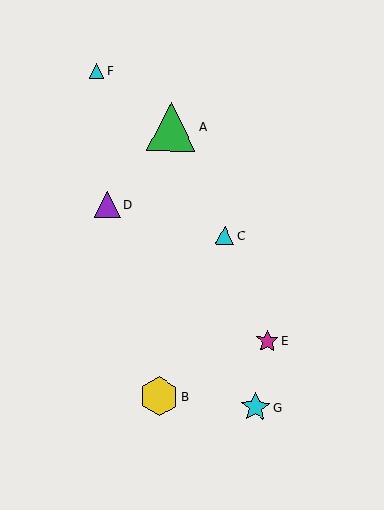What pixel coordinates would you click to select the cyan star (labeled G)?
Click at (255, 407) to select the cyan star G.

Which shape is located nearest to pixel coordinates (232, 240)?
The cyan triangle (labeled C) at (225, 235) is nearest to that location.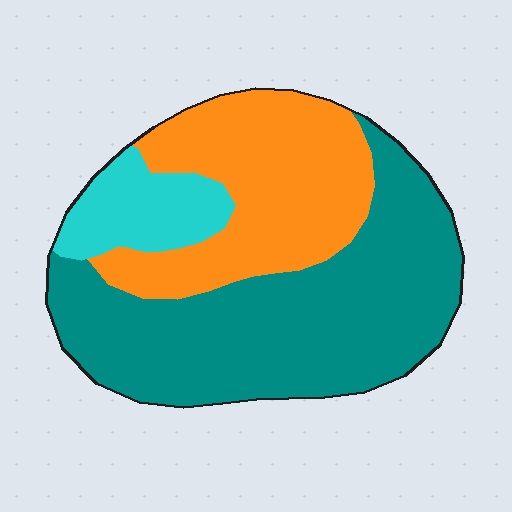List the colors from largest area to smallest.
From largest to smallest: teal, orange, cyan.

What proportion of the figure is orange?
Orange covers around 35% of the figure.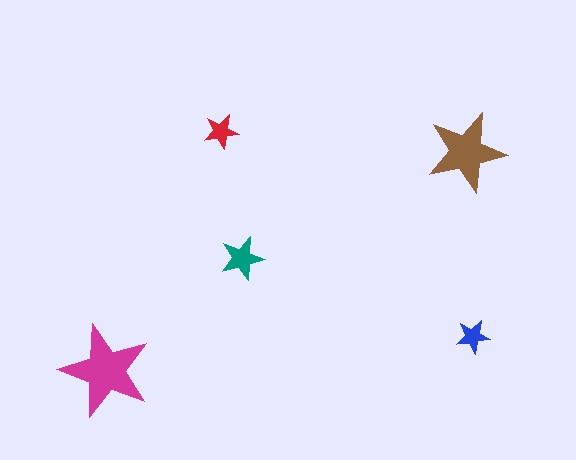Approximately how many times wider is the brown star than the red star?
About 2.5 times wider.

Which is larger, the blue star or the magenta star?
The magenta one.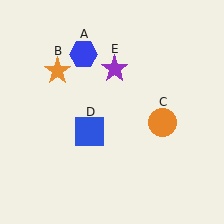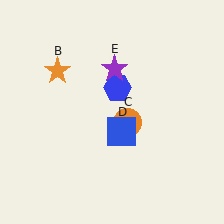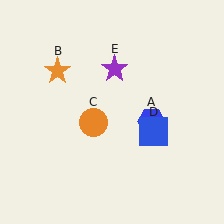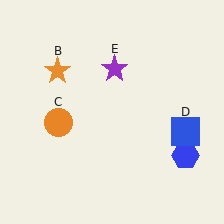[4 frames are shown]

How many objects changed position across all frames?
3 objects changed position: blue hexagon (object A), orange circle (object C), blue square (object D).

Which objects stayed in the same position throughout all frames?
Orange star (object B) and purple star (object E) remained stationary.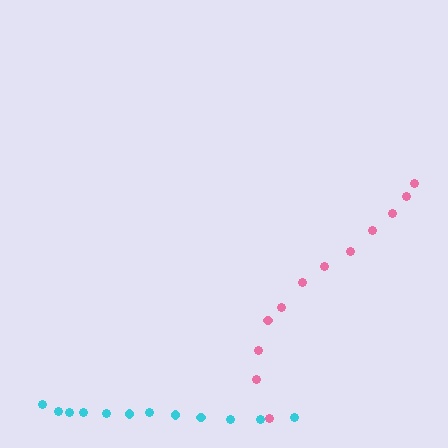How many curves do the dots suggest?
There are 2 distinct paths.